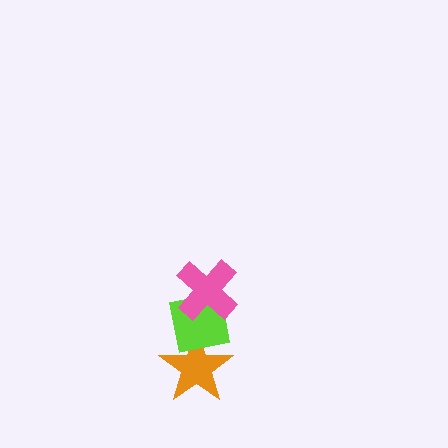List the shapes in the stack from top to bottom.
From top to bottom: the pink cross, the lime square, the orange star.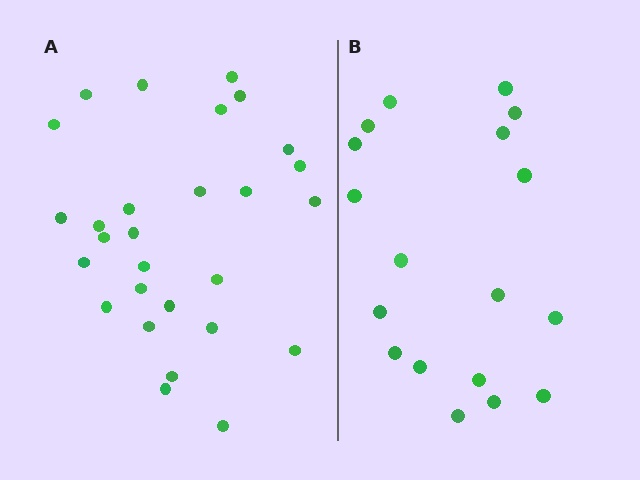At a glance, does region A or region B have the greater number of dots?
Region A (the left region) has more dots.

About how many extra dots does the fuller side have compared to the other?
Region A has roughly 10 or so more dots than region B.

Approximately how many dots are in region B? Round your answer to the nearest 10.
About 20 dots. (The exact count is 18, which rounds to 20.)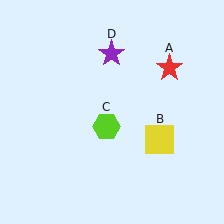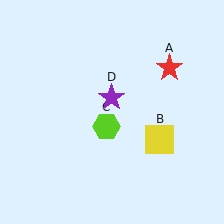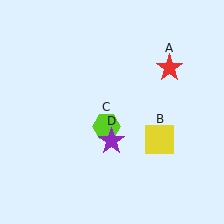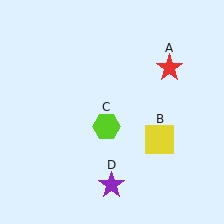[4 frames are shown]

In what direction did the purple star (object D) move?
The purple star (object D) moved down.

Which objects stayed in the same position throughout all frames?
Red star (object A) and yellow square (object B) and lime hexagon (object C) remained stationary.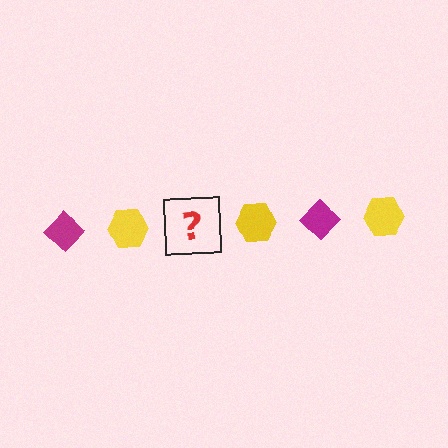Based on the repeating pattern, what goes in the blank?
The blank should be a magenta diamond.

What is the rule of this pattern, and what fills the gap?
The rule is that the pattern alternates between magenta diamond and yellow hexagon. The gap should be filled with a magenta diamond.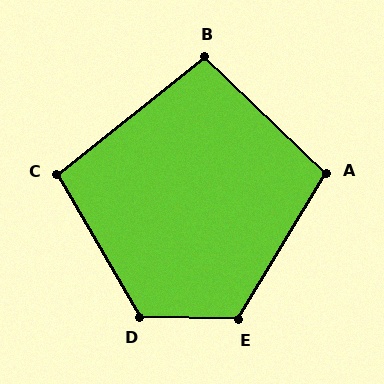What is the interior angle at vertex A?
Approximately 103 degrees (obtuse).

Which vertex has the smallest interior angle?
B, at approximately 98 degrees.